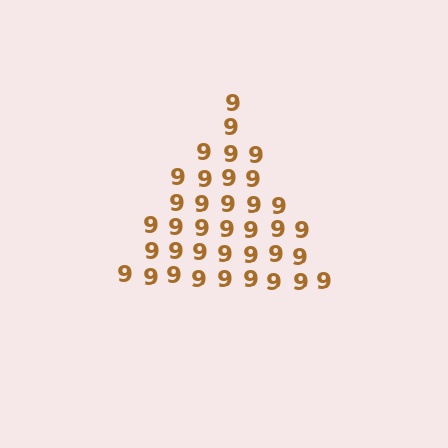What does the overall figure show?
The overall figure shows a triangle.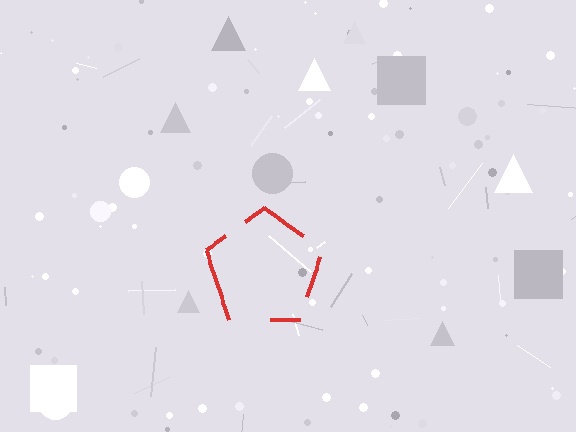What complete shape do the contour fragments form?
The contour fragments form a pentagon.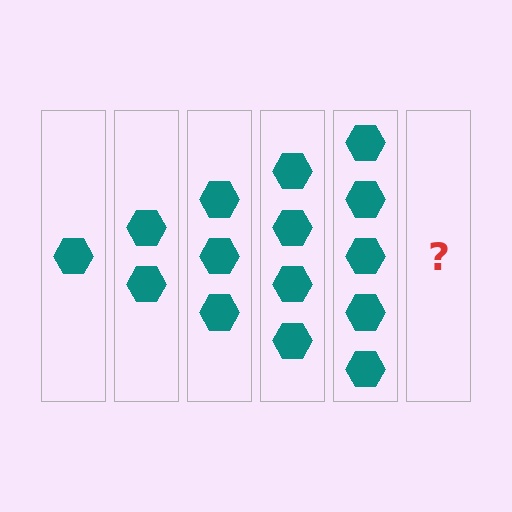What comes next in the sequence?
The next element should be 6 hexagons.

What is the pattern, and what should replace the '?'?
The pattern is that each step adds one more hexagon. The '?' should be 6 hexagons.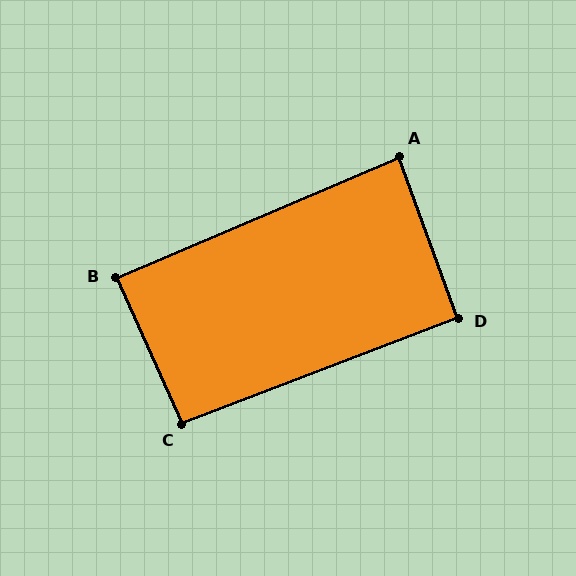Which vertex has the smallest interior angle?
A, at approximately 87 degrees.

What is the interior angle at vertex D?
Approximately 91 degrees (approximately right).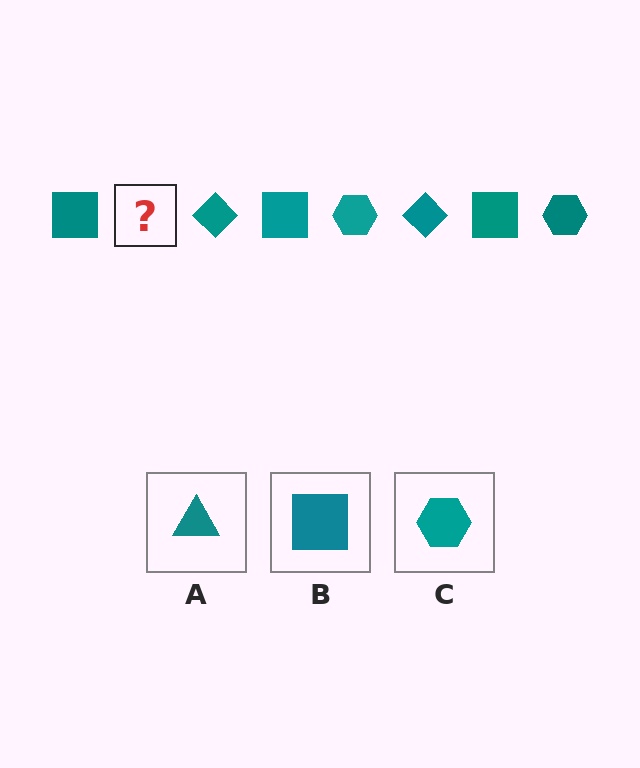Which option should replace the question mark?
Option C.